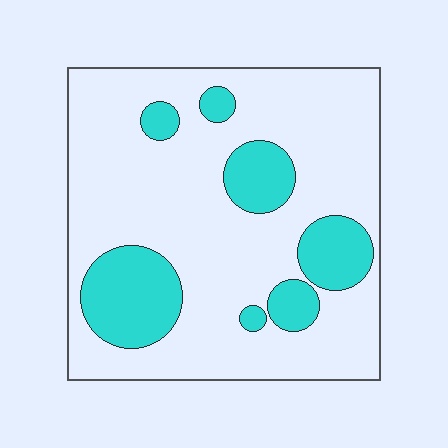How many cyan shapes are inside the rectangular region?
7.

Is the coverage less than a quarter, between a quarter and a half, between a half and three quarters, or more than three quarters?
Less than a quarter.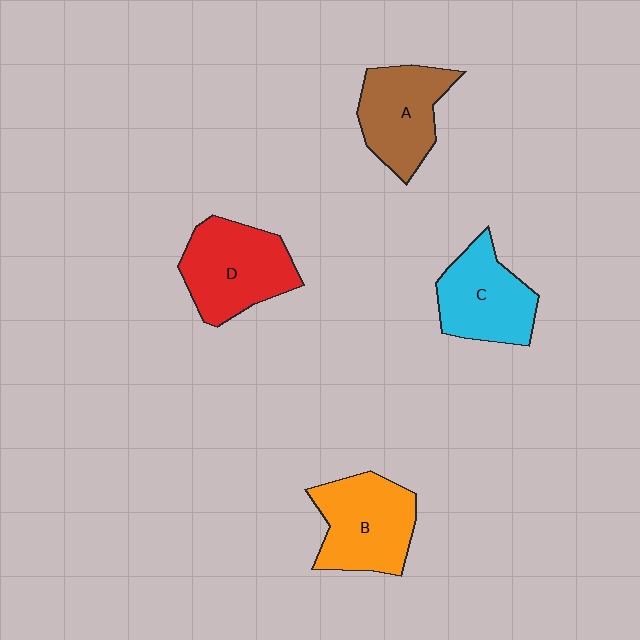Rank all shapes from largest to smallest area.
From largest to smallest: D (red), B (orange), C (cyan), A (brown).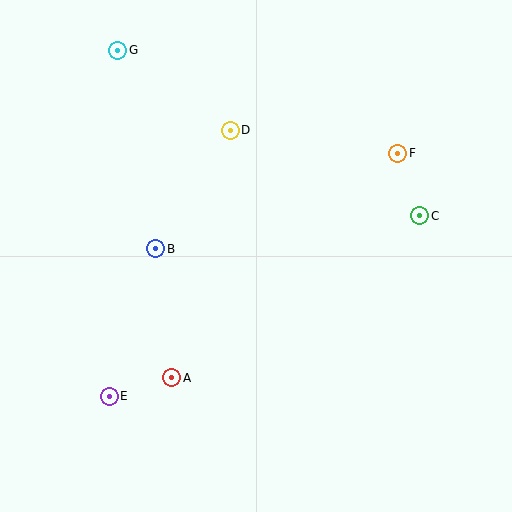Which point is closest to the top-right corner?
Point F is closest to the top-right corner.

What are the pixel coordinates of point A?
Point A is at (172, 378).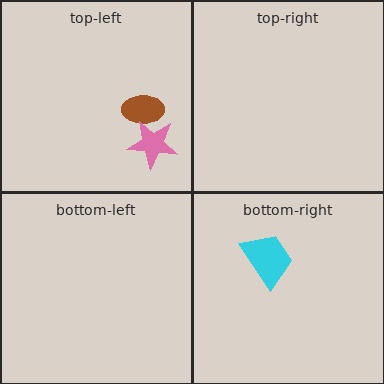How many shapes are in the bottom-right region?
1.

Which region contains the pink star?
The top-left region.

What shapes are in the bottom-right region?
The cyan trapezoid.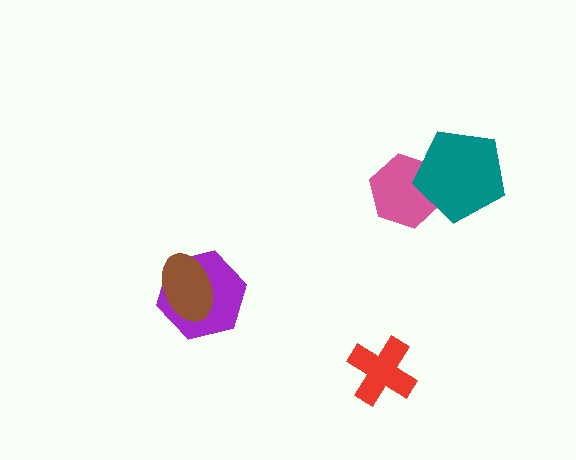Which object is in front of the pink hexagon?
The teal pentagon is in front of the pink hexagon.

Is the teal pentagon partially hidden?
No, no other shape covers it.